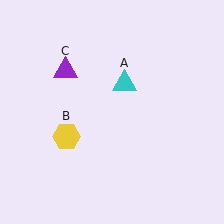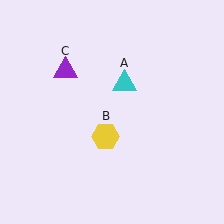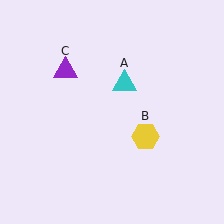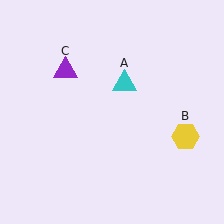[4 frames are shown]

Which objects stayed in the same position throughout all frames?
Cyan triangle (object A) and purple triangle (object C) remained stationary.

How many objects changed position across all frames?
1 object changed position: yellow hexagon (object B).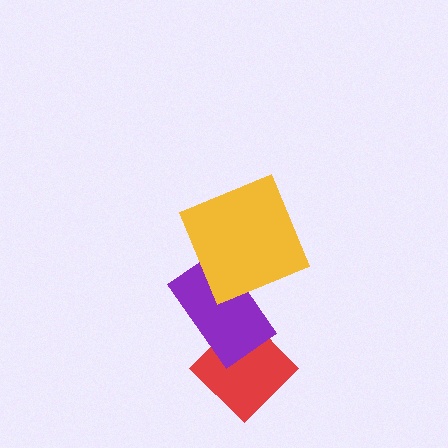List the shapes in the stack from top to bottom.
From top to bottom: the yellow square, the purple rectangle, the red diamond.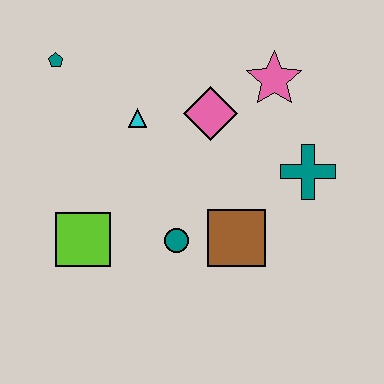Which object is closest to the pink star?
The pink diamond is closest to the pink star.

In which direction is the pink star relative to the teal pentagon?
The pink star is to the right of the teal pentagon.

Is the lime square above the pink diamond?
No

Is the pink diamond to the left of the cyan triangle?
No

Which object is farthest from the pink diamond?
The lime square is farthest from the pink diamond.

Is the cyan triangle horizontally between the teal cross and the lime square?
Yes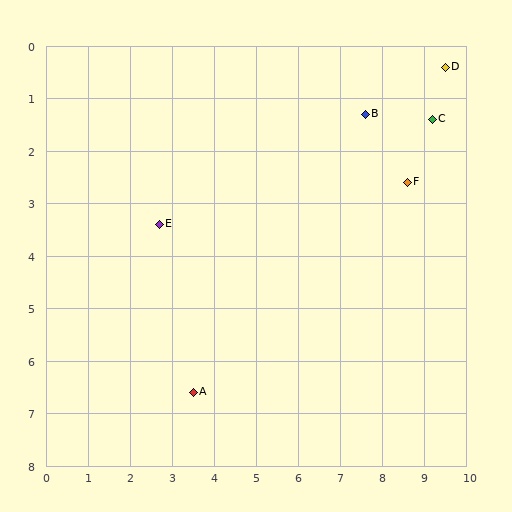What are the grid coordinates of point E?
Point E is at approximately (2.7, 3.4).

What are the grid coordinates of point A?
Point A is at approximately (3.5, 6.6).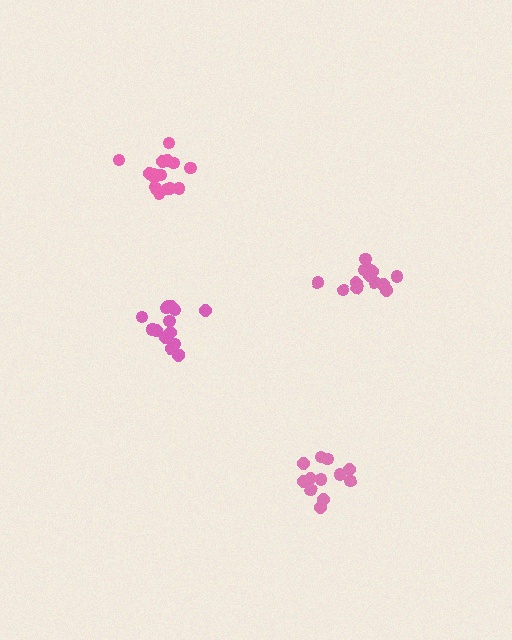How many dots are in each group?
Group 1: 16 dots, Group 2: 14 dots, Group 3: 14 dots, Group 4: 12 dots (56 total).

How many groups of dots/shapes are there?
There are 4 groups.